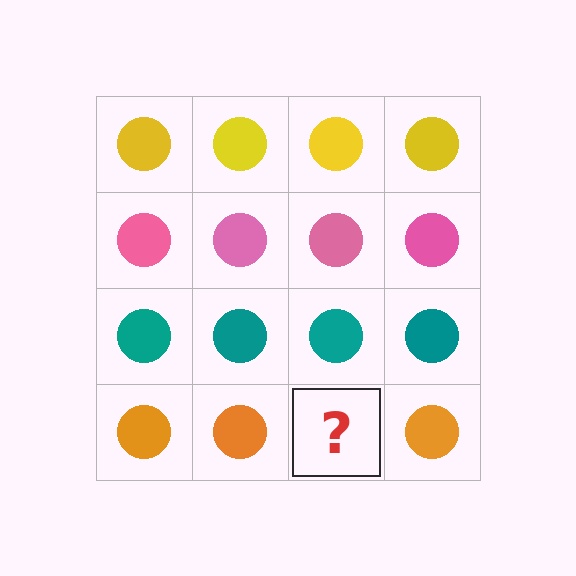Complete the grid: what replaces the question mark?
The question mark should be replaced with an orange circle.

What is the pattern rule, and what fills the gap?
The rule is that each row has a consistent color. The gap should be filled with an orange circle.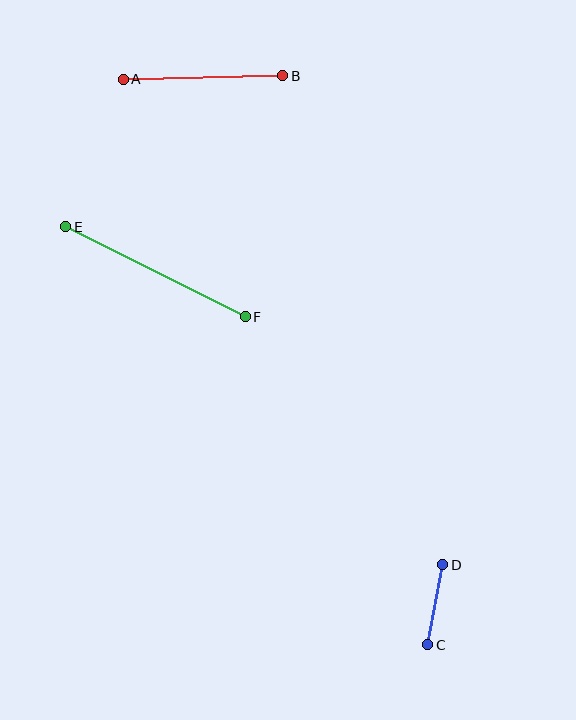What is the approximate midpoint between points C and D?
The midpoint is at approximately (435, 605) pixels.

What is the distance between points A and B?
The distance is approximately 160 pixels.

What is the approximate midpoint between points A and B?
The midpoint is at approximately (203, 78) pixels.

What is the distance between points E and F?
The distance is approximately 201 pixels.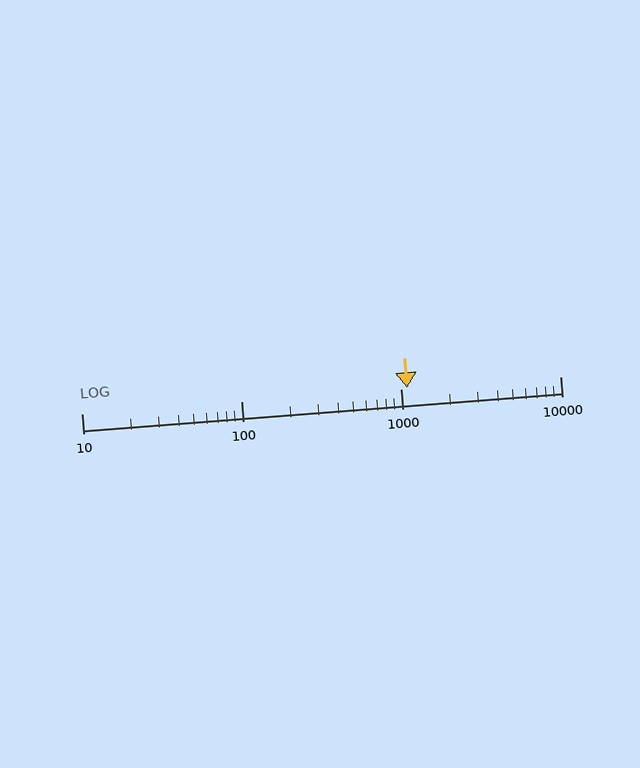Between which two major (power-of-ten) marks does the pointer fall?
The pointer is between 1000 and 10000.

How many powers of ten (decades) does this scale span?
The scale spans 3 decades, from 10 to 10000.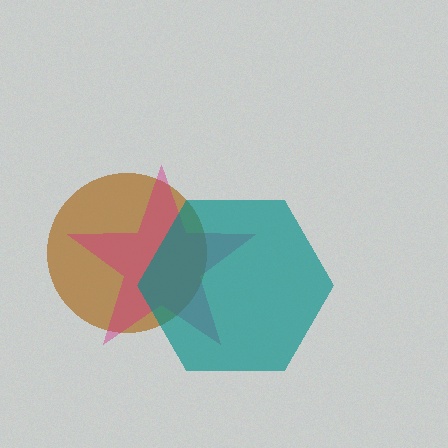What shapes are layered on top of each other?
The layered shapes are: a brown circle, a magenta star, a teal hexagon.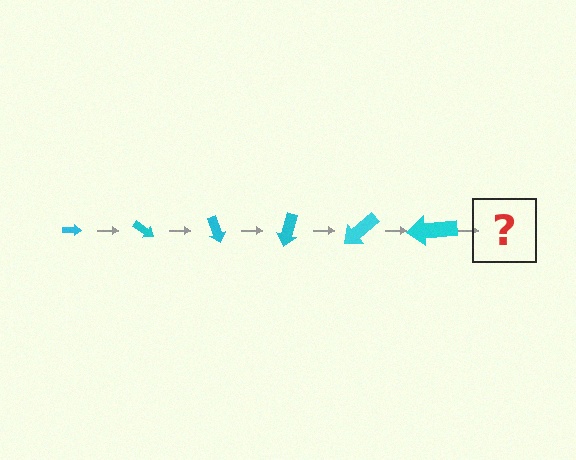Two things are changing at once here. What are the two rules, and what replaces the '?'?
The two rules are that the arrow grows larger each step and it rotates 35 degrees each step. The '?' should be an arrow, larger than the previous one and rotated 210 degrees from the start.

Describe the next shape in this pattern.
It should be an arrow, larger than the previous one and rotated 210 degrees from the start.